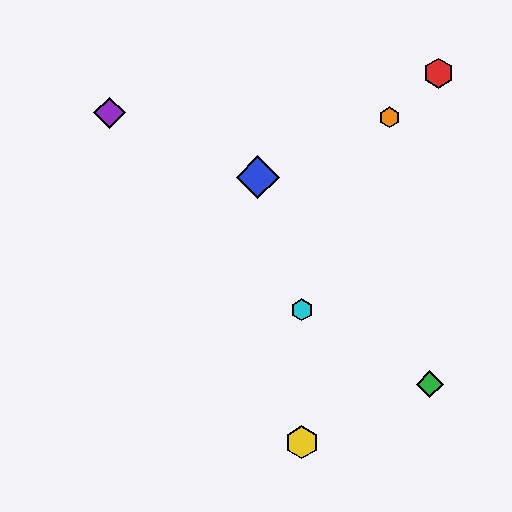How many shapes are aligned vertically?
2 shapes (the yellow hexagon, the cyan hexagon) are aligned vertically.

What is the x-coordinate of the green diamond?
The green diamond is at x≈430.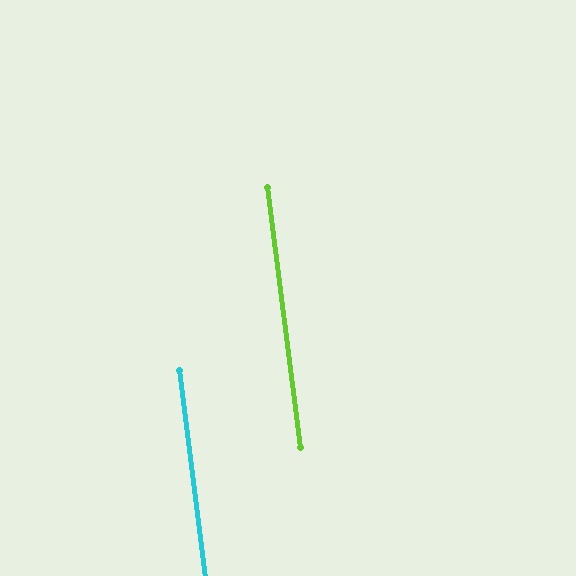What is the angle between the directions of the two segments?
Approximately 0 degrees.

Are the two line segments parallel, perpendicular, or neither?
Parallel — their directions differ by only 0.1°.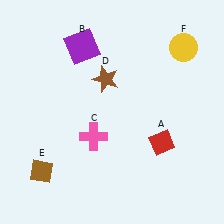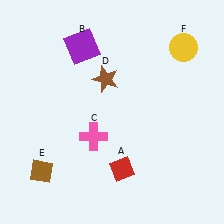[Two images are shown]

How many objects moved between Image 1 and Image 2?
1 object moved between the two images.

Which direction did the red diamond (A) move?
The red diamond (A) moved left.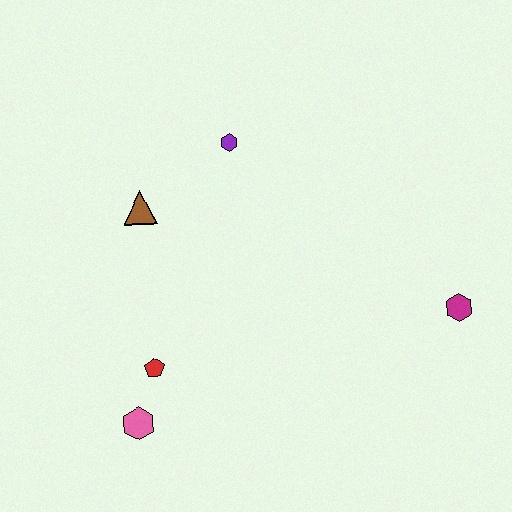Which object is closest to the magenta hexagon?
The purple hexagon is closest to the magenta hexagon.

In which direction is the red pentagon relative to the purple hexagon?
The red pentagon is below the purple hexagon.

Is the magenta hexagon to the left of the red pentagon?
No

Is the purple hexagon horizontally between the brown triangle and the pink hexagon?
No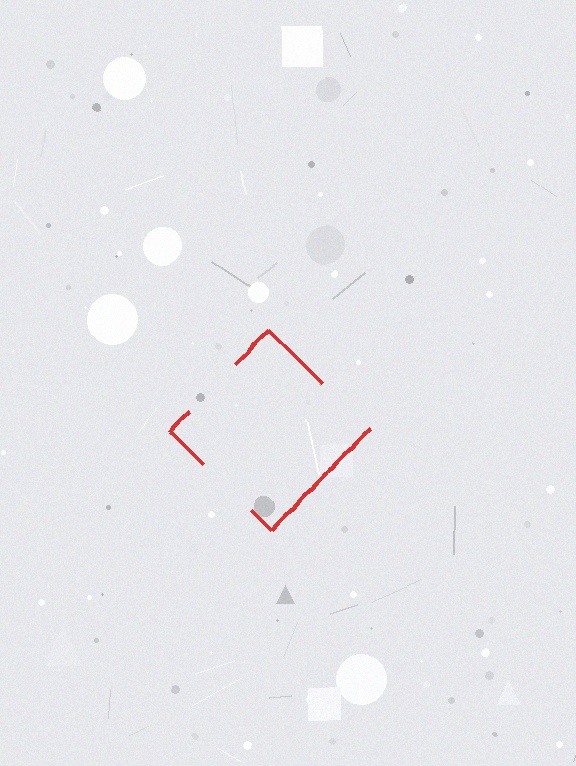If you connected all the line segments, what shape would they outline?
They would outline a diamond.